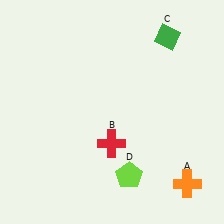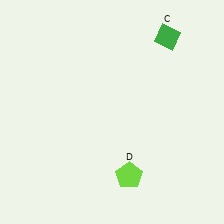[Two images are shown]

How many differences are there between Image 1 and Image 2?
There are 2 differences between the two images.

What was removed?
The orange cross (A), the red cross (B) were removed in Image 2.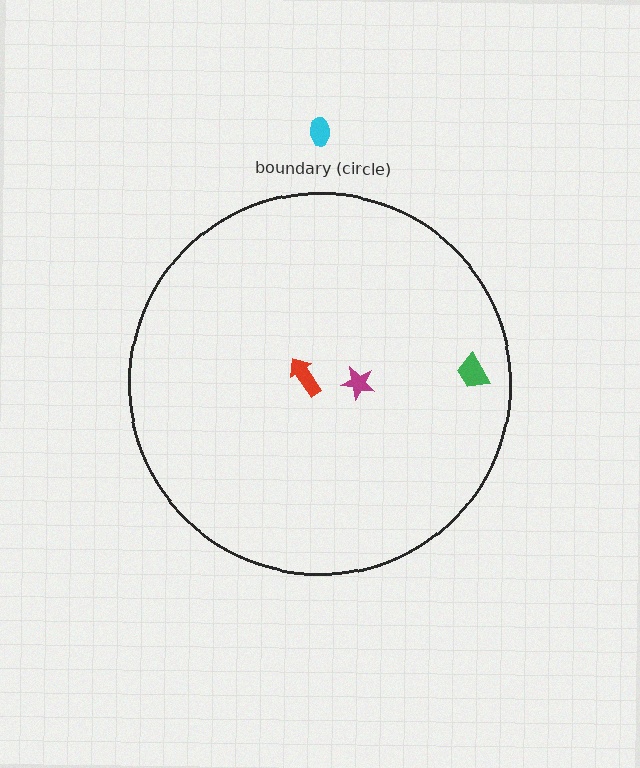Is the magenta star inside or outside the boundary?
Inside.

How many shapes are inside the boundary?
3 inside, 1 outside.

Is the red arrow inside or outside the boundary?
Inside.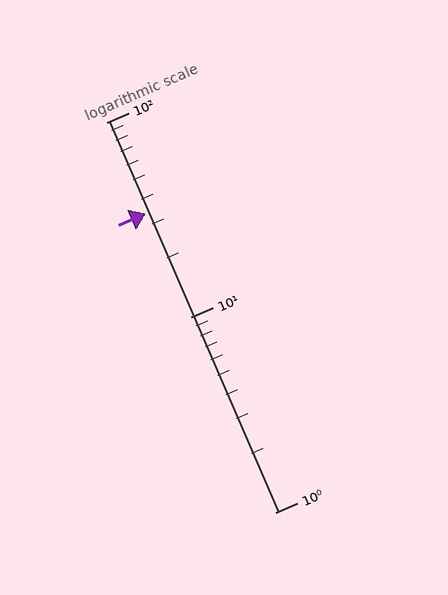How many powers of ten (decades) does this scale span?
The scale spans 2 decades, from 1 to 100.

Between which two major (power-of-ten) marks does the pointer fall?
The pointer is between 10 and 100.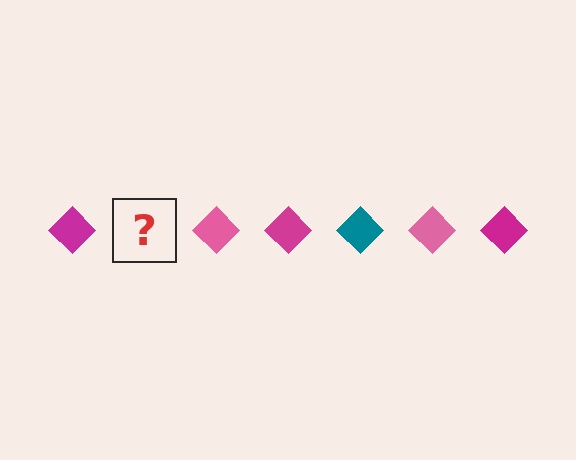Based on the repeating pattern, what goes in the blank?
The blank should be a teal diamond.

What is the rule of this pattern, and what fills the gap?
The rule is that the pattern cycles through magenta, teal, pink diamonds. The gap should be filled with a teal diamond.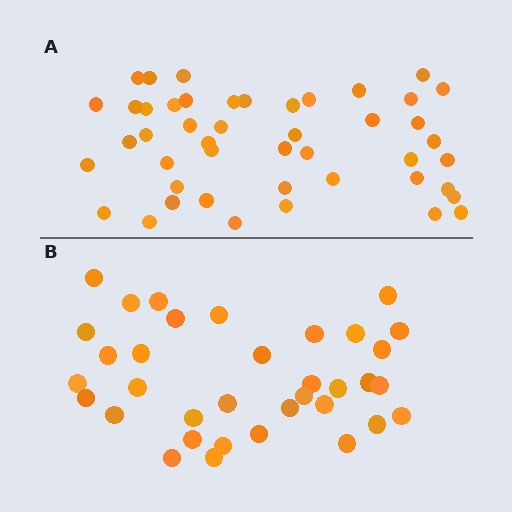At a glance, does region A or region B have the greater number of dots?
Region A (the top region) has more dots.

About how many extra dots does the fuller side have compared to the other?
Region A has roughly 12 or so more dots than region B.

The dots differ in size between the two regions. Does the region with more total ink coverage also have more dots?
No. Region B has more total ink coverage because its dots are larger, but region A actually contains more individual dots. Total area can be misleading — the number of items is what matters here.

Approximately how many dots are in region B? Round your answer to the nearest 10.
About 40 dots. (The exact count is 35, which rounds to 40.)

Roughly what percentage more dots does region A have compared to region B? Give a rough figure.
About 30% more.